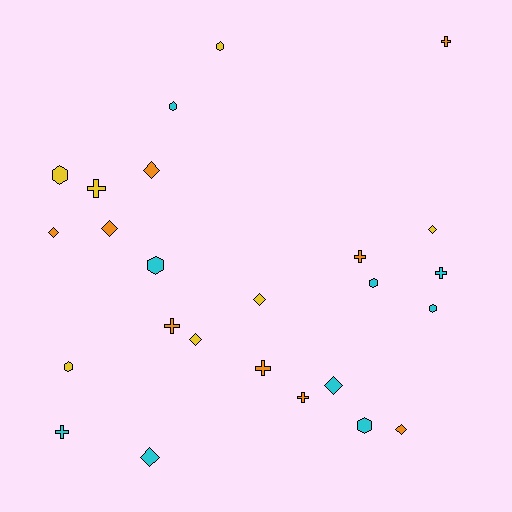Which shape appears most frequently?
Diamond, with 9 objects.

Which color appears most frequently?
Cyan, with 9 objects.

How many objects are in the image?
There are 25 objects.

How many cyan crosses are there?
There are 2 cyan crosses.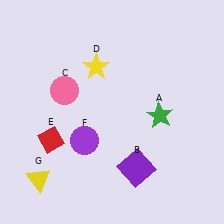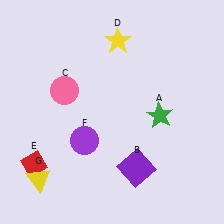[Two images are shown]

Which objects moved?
The objects that moved are: the yellow star (D), the red diamond (E).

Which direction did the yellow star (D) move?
The yellow star (D) moved up.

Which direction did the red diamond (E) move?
The red diamond (E) moved down.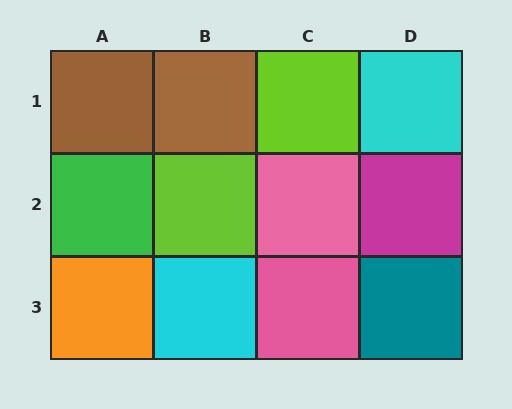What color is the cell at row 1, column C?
Lime.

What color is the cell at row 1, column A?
Brown.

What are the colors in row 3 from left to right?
Orange, cyan, pink, teal.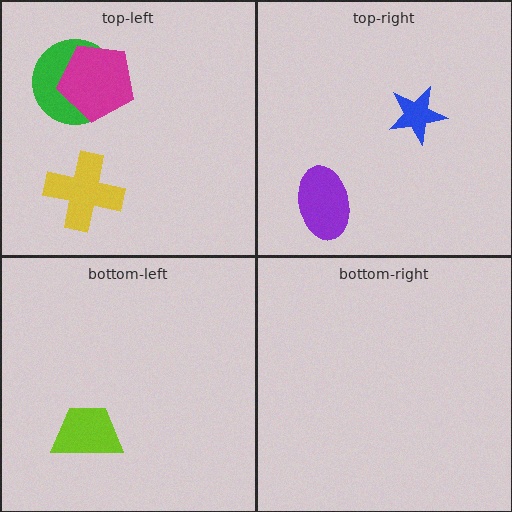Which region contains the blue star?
The top-right region.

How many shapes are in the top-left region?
3.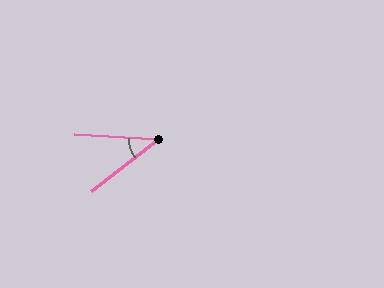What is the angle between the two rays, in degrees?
Approximately 41 degrees.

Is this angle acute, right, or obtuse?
It is acute.